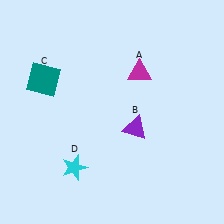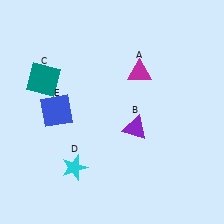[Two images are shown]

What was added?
A blue square (E) was added in Image 2.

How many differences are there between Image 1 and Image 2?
There is 1 difference between the two images.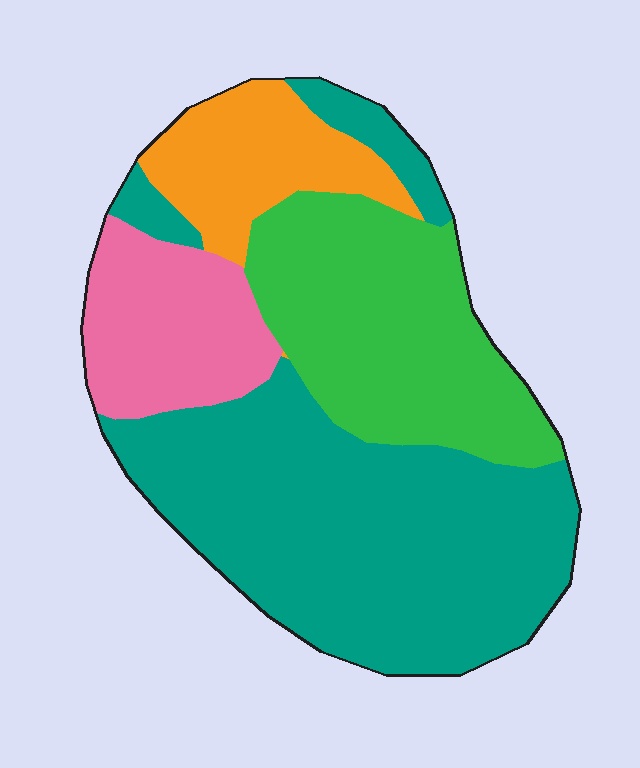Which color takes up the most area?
Teal, at roughly 50%.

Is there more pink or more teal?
Teal.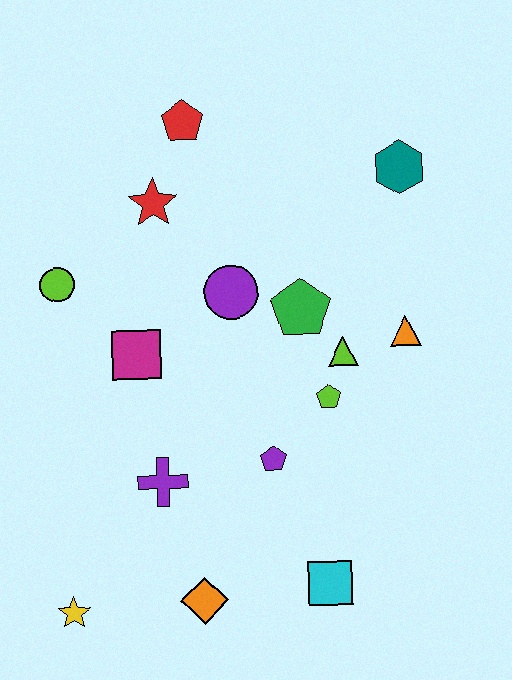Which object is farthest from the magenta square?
The teal hexagon is farthest from the magenta square.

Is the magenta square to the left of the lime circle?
No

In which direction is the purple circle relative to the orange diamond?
The purple circle is above the orange diamond.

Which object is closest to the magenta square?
The lime circle is closest to the magenta square.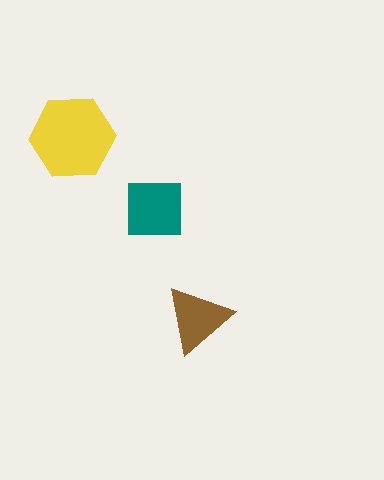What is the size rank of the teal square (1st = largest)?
2nd.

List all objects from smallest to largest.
The brown triangle, the teal square, the yellow hexagon.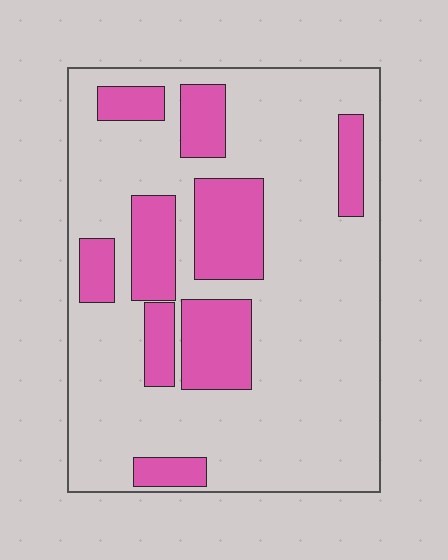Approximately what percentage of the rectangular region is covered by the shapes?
Approximately 25%.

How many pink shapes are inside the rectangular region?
9.